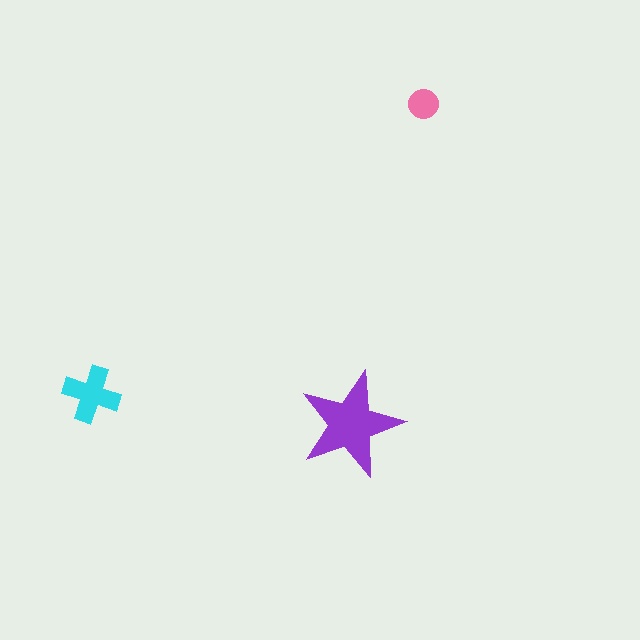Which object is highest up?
The pink circle is topmost.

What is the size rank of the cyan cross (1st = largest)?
2nd.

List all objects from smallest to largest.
The pink circle, the cyan cross, the purple star.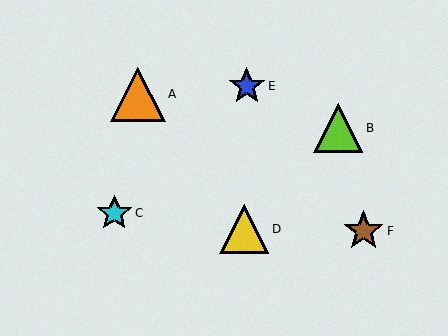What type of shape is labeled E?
Shape E is a blue star.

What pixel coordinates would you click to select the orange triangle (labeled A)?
Click at (138, 94) to select the orange triangle A.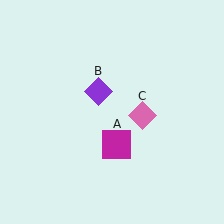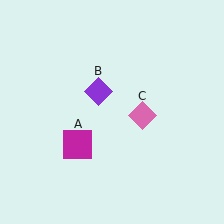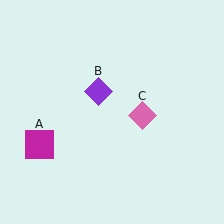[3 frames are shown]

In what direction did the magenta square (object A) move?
The magenta square (object A) moved left.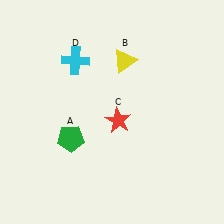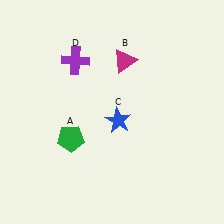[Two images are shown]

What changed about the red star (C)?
In Image 1, C is red. In Image 2, it changed to blue.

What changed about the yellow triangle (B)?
In Image 1, B is yellow. In Image 2, it changed to magenta.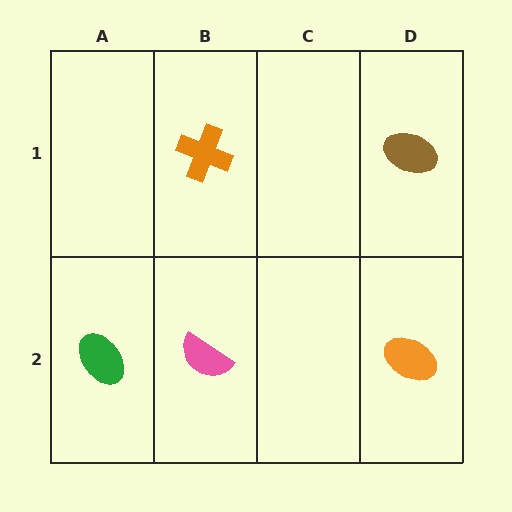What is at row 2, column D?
An orange ellipse.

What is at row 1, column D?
A brown ellipse.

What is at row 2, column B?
A pink semicircle.